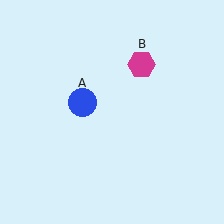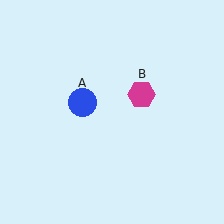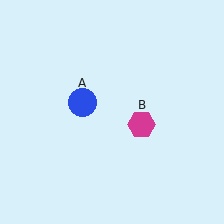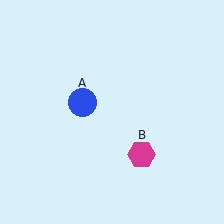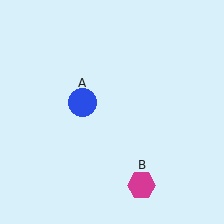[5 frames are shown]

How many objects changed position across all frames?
1 object changed position: magenta hexagon (object B).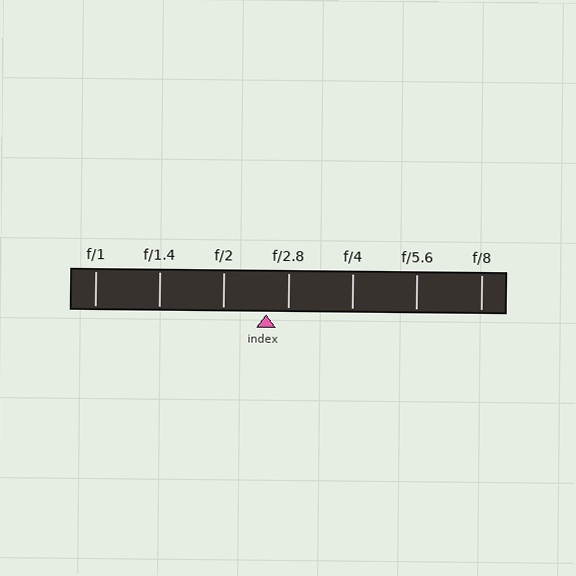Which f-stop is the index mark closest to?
The index mark is closest to f/2.8.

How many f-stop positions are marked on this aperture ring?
There are 7 f-stop positions marked.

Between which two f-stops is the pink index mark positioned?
The index mark is between f/2 and f/2.8.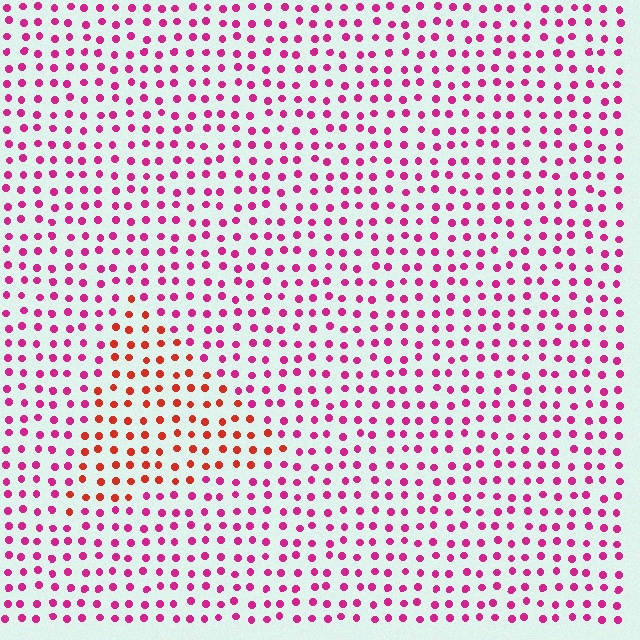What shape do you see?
I see a triangle.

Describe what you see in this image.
The image is filled with small magenta elements in a uniform arrangement. A triangle-shaped region is visible where the elements are tinted to a slightly different hue, forming a subtle color boundary.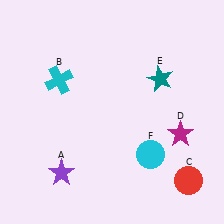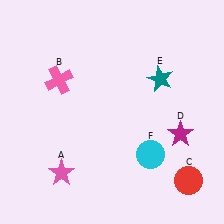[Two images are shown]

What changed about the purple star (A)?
In Image 1, A is purple. In Image 2, it changed to pink.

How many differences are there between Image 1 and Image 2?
There are 2 differences between the two images.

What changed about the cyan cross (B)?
In Image 1, B is cyan. In Image 2, it changed to pink.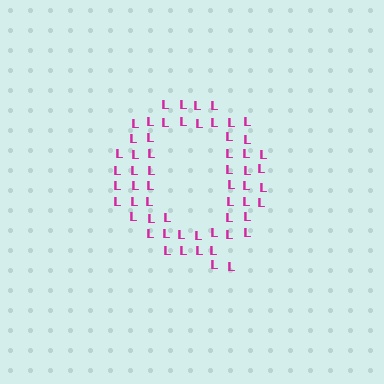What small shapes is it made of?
It is made of small letter L's.